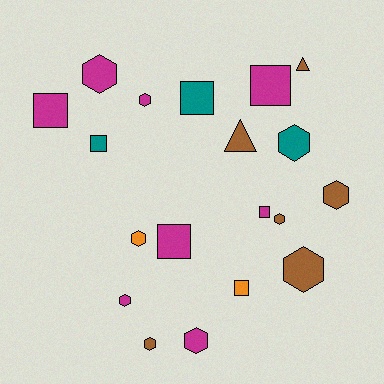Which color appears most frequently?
Magenta, with 8 objects.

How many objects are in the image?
There are 19 objects.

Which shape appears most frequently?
Hexagon, with 10 objects.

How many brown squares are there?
There are no brown squares.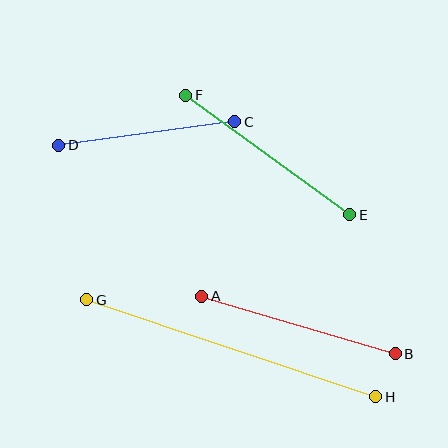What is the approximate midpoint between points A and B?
The midpoint is at approximately (298, 325) pixels.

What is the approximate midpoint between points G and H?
The midpoint is at approximately (231, 348) pixels.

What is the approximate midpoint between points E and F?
The midpoint is at approximately (268, 155) pixels.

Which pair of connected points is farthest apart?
Points G and H are farthest apart.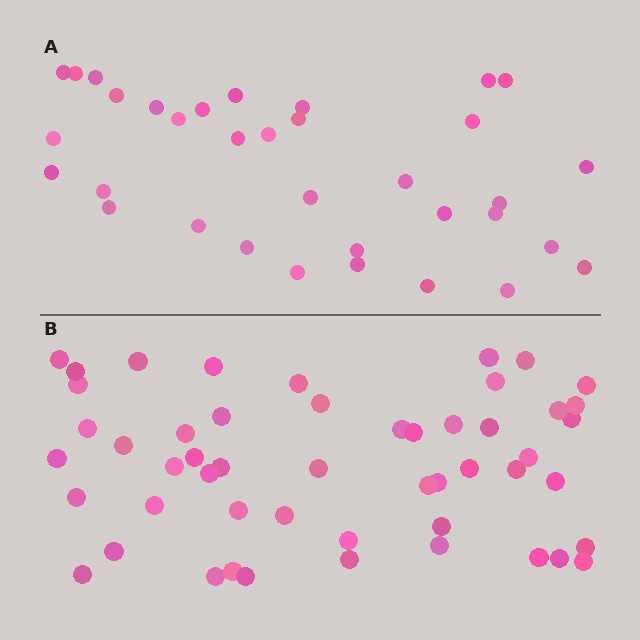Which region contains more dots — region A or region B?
Region B (the bottom region) has more dots.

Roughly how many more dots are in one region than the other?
Region B has approximately 15 more dots than region A.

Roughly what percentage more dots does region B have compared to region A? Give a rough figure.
About 50% more.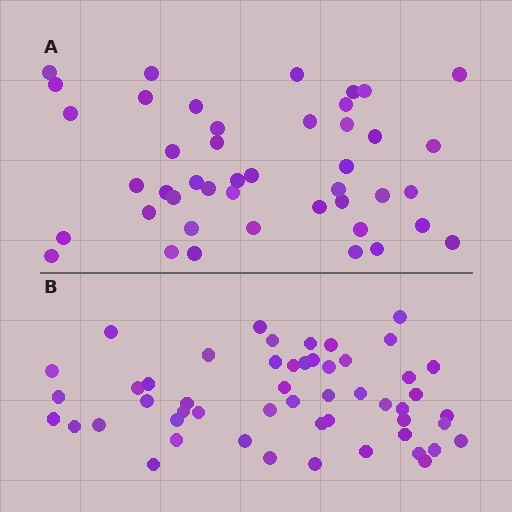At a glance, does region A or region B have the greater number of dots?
Region B (the bottom region) has more dots.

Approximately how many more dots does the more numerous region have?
Region B has roughly 8 or so more dots than region A.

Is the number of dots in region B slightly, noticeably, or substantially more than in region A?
Region B has only slightly more — the two regions are fairly close. The ratio is roughly 1.2 to 1.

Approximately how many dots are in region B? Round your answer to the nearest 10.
About 50 dots. (The exact count is 52, which rounds to 50.)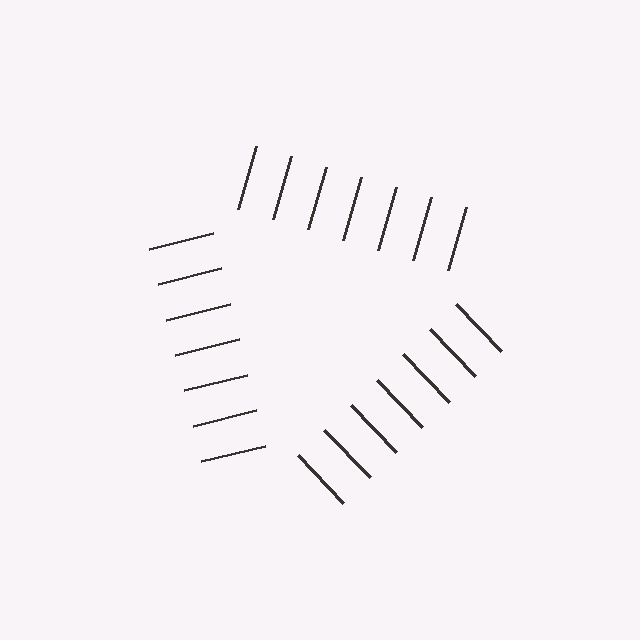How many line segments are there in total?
21 — 7 along each of the 3 edges.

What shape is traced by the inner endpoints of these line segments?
An illusory triangle — the line segments terminate on its edges but no continuous stroke is drawn.